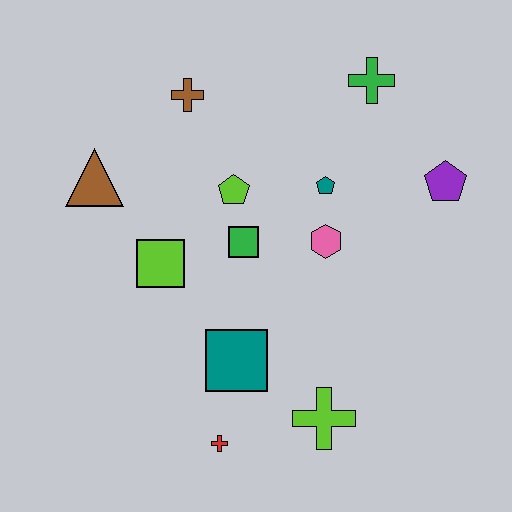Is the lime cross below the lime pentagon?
Yes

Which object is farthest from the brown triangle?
The purple pentagon is farthest from the brown triangle.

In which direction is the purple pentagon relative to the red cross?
The purple pentagon is above the red cross.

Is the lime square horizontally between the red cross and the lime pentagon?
No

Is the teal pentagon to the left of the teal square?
No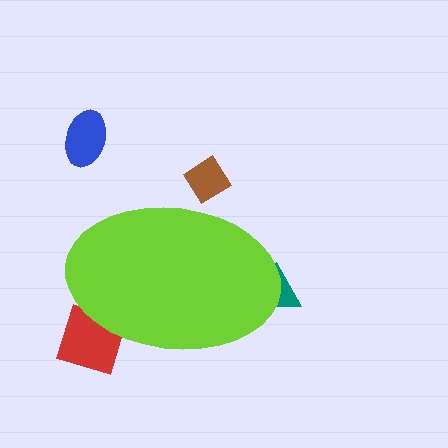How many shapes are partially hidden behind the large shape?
3 shapes are partially hidden.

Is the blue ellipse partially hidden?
No, the blue ellipse is fully visible.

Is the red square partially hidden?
Yes, the red square is partially hidden behind the lime ellipse.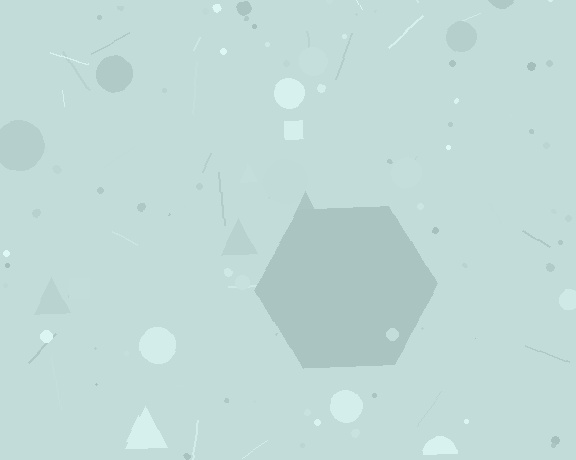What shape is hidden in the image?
A hexagon is hidden in the image.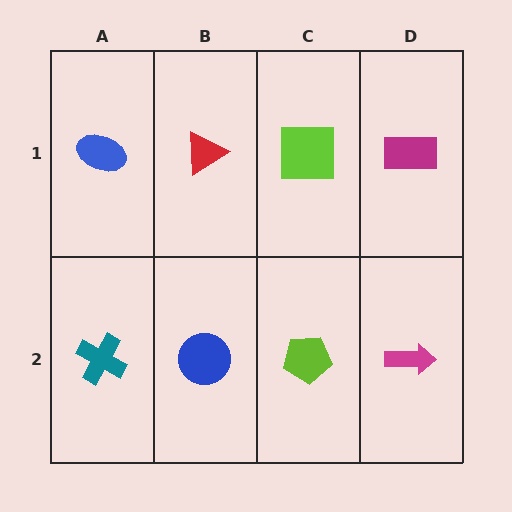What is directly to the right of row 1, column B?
A lime square.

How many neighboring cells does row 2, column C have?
3.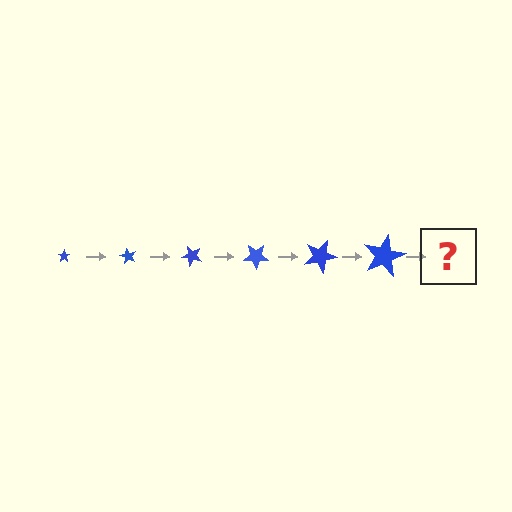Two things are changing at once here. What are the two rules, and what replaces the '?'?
The two rules are that the star grows larger each step and it rotates 60 degrees each step. The '?' should be a star, larger than the previous one and rotated 360 degrees from the start.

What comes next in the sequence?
The next element should be a star, larger than the previous one and rotated 360 degrees from the start.